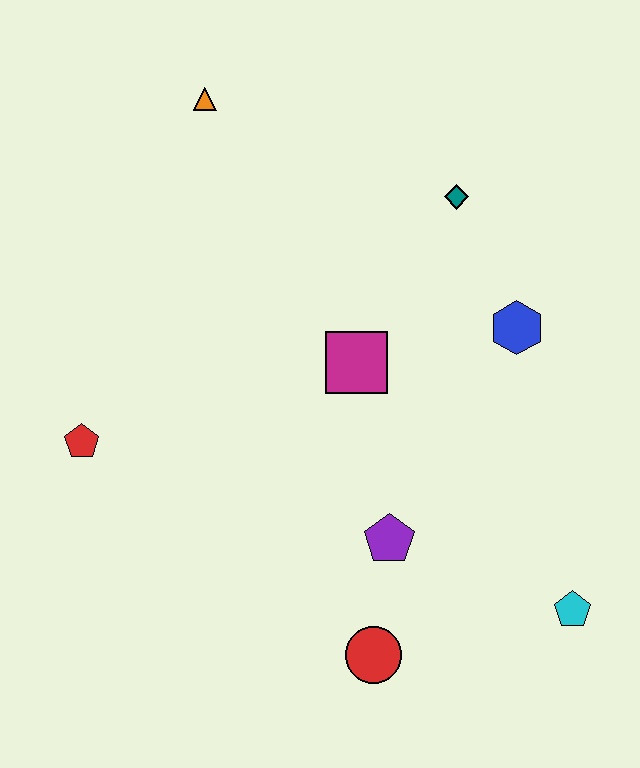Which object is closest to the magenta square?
The blue hexagon is closest to the magenta square.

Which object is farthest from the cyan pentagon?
The orange triangle is farthest from the cyan pentagon.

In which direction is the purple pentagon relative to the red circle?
The purple pentagon is above the red circle.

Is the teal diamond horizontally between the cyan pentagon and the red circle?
Yes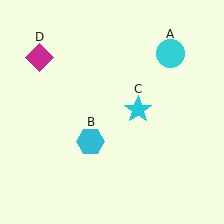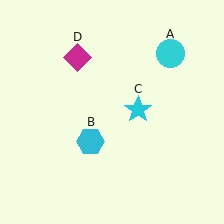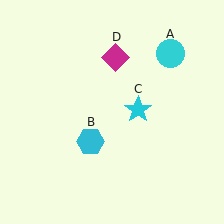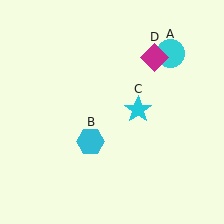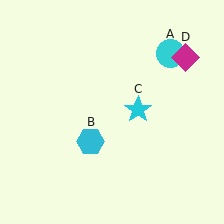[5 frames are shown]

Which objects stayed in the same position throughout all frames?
Cyan circle (object A) and cyan hexagon (object B) and cyan star (object C) remained stationary.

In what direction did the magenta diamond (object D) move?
The magenta diamond (object D) moved right.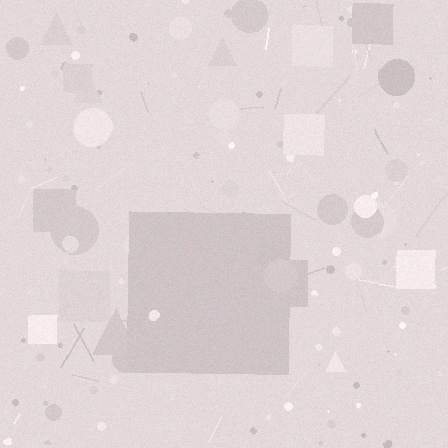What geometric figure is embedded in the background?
A square is embedded in the background.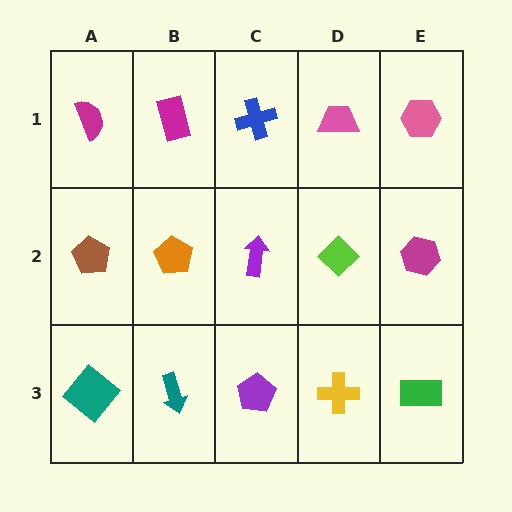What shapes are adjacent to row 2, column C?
A blue cross (row 1, column C), a purple pentagon (row 3, column C), an orange pentagon (row 2, column B), a lime diamond (row 2, column D).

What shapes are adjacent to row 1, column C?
A purple arrow (row 2, column C), a magenta rectangle (row 1, column B), a pink trapezoid (row 1, column D).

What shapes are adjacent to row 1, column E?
A magenta hexagon (row 2, column E), a pink trapezoid (row 1, column D).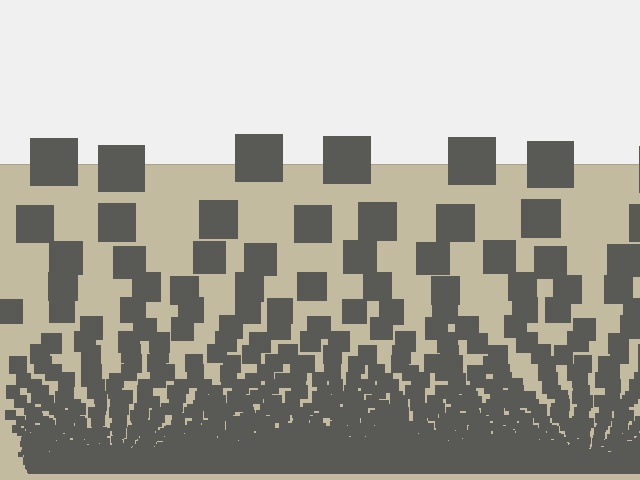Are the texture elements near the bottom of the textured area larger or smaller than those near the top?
Smaller. The gradient is inverted — elements near the bottom are smaller and denser.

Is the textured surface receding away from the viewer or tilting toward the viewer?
The surface appears to tilt toward the viewer. Texture elements get larger and sparser toward the top.